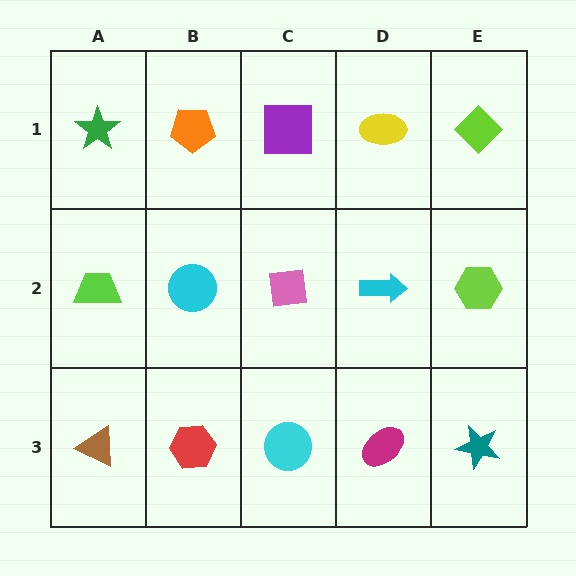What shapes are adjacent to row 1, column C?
A pink square (row 2, column C), an orange pentagon (row 1, column B), a yellow ellipse (row 1, column D).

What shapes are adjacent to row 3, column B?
A cyan circle (row 2, column B), a brown triangle (row 3, column A), a cyan circle (row 3, column C).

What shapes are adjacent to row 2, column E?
A lime diamond (row 1, column E), a teal star (row 3, column E), a cyan arrow (row 2, column D).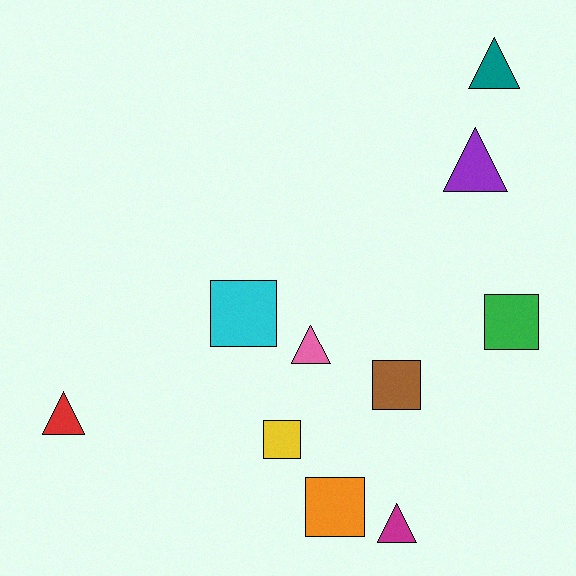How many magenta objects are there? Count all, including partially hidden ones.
There is 1 magenta object.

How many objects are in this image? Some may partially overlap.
There are 10 objects.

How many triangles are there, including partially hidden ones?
There are 5 triangles.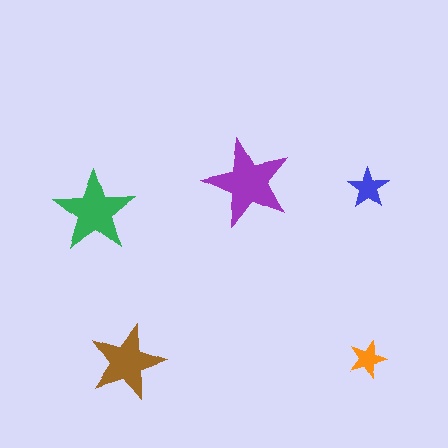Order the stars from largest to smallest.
the purple one, the green one, the brown one, the blue one, the orange one.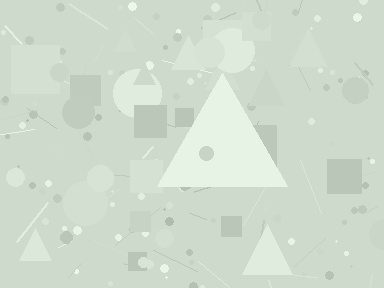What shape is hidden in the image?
A triangle is hidden in the image.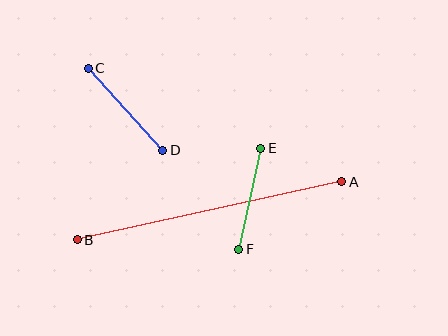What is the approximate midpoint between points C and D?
The midpoint is at approximately (126, 109) pixels.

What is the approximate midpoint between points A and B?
The midpoint is at approximately (209, 211) pixels.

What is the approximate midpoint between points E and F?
The midpoint is at approximately (250, 199) pixels.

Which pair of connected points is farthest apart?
Points A and B are farthest apart.